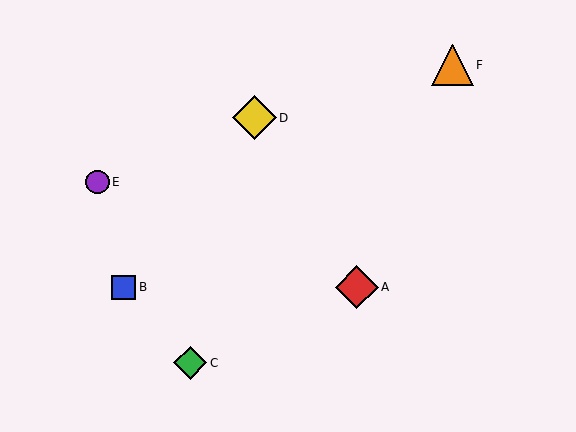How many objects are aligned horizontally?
2 objects (A, B) are aligned horizontally.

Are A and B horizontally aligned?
Yes, both are at y≈287.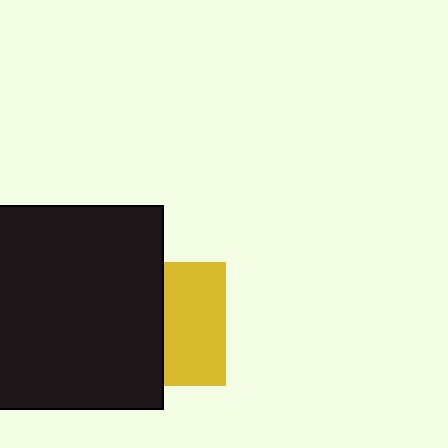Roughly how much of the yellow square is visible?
About half of it is visible (roughly 50%).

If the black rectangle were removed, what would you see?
You would see the complete yellow square.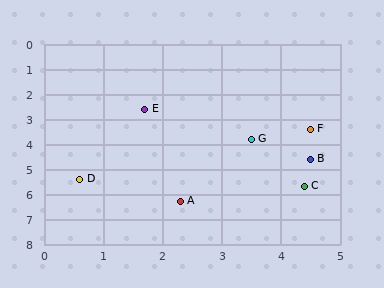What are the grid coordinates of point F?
Point F is at approximately (4.5, 3.4).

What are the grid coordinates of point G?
Point G is at approximately (3.5, 3.8).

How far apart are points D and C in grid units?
Points D and C are about 3.8 grid units apart.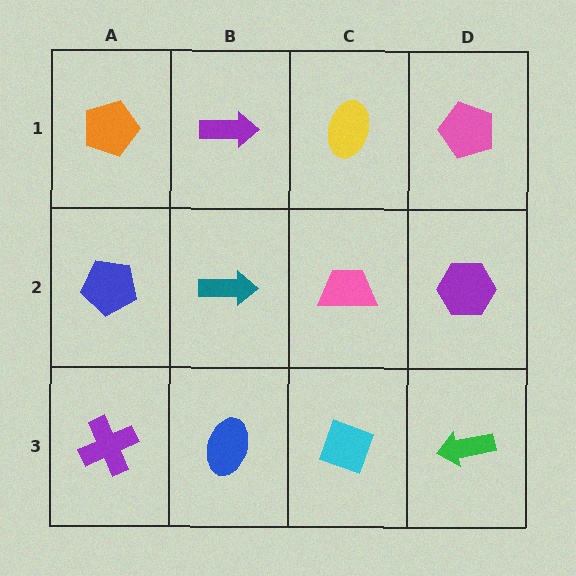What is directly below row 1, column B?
A teal arrow.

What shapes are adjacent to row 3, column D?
A purple hexagon (row 2, column D), a cyan diamond (row 3, column C).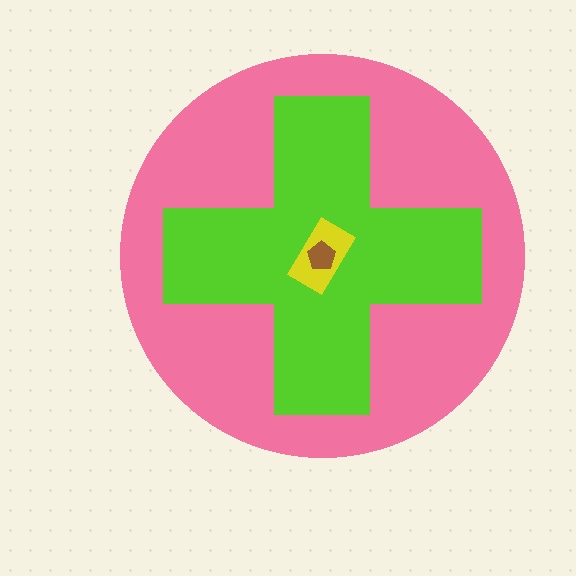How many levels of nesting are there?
4.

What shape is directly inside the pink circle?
The lime cross.